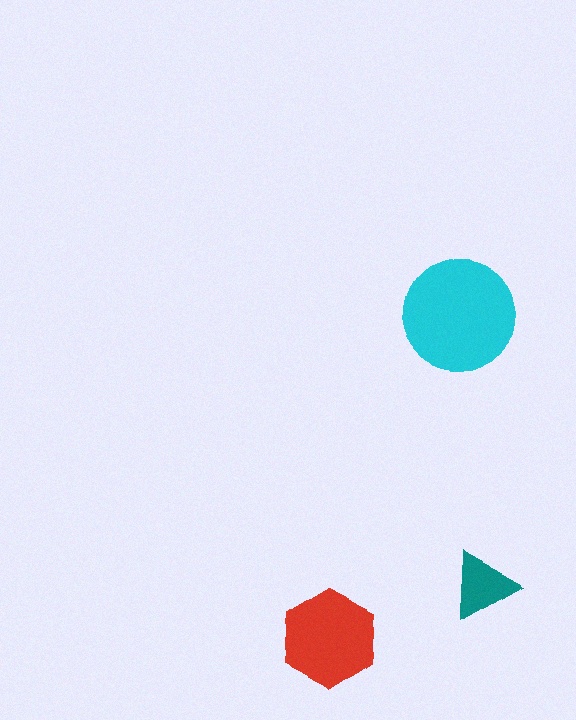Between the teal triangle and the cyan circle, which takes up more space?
The cyan circle.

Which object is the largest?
The cyan circle.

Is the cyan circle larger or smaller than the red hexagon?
Larger.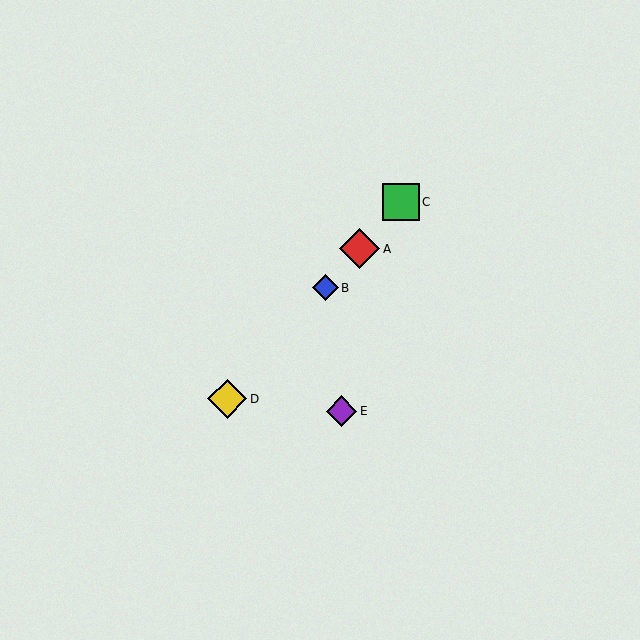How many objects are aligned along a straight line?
4 objects (A, B, C, D) are aligned along a straight line.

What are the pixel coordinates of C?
Object C is at (401, 202).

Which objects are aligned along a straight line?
Objects A, B, C, D are aligned along a straight line.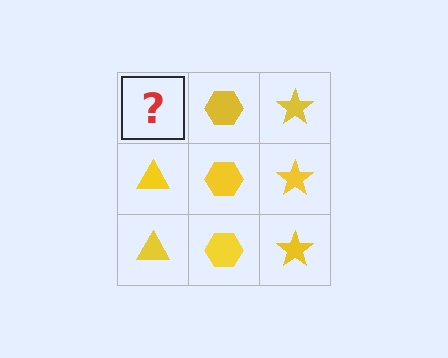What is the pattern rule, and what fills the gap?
The rule is that each column has a consistent shape. The gap should be filled with a yellow triangle.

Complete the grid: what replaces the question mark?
The question mark should be replaced with a yellow triangle.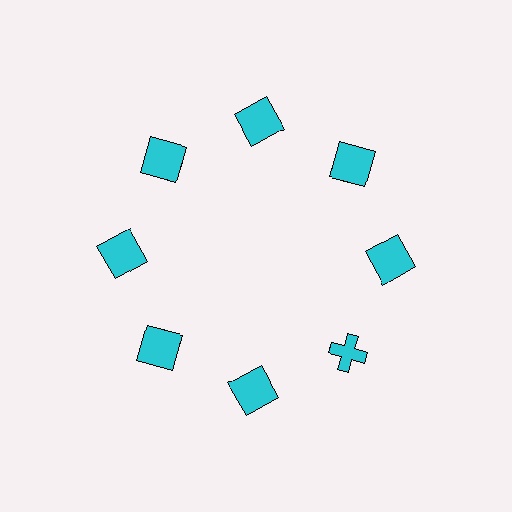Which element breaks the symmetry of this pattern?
The cyan cross at roughly the 4 o'clock position breaks the symmetry. All other shapes are cyan squares.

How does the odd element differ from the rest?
It has a different shape: cross instead of square.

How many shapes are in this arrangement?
There are 8 shapes arranged in a ring pattern.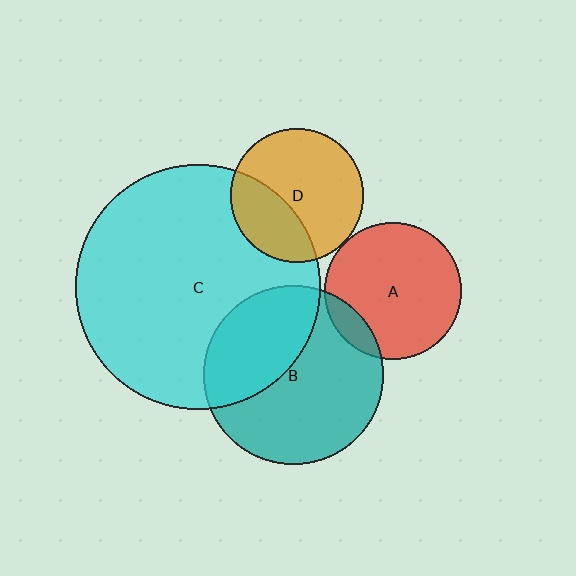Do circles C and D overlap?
Yes.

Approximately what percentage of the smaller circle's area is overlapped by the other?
Approximately 35%.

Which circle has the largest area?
Circle C (cyan).